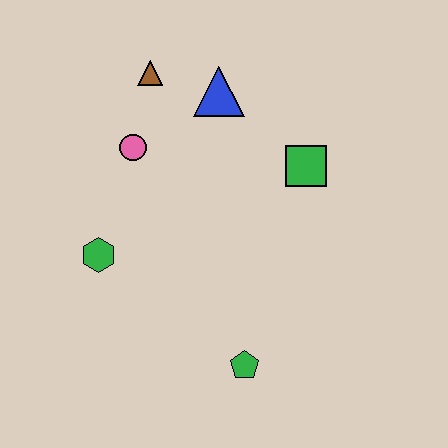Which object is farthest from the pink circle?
The green pentagon is farthest from the pink circle.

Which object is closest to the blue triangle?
The brown triangle is closest to the blue triangle.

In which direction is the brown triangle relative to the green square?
The brown triangle is to the left of the green square.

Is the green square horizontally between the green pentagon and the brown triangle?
No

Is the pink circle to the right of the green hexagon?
Yes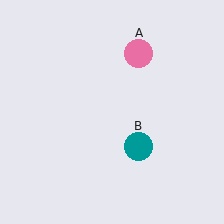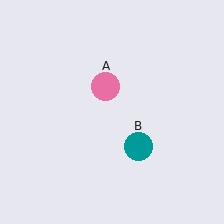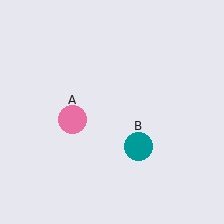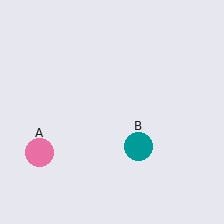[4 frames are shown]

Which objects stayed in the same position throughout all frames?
Teal circle (object B) remained stationary.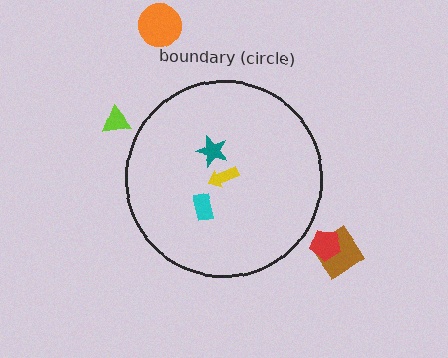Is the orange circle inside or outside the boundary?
Outside.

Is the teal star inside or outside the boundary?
Inside.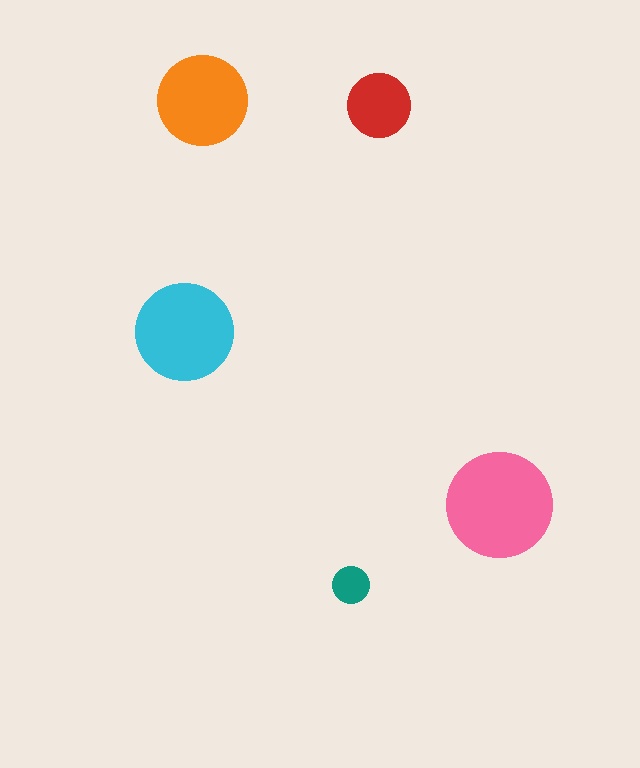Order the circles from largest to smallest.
the pink one, the cyan one, the orange one, the red one, the teal one.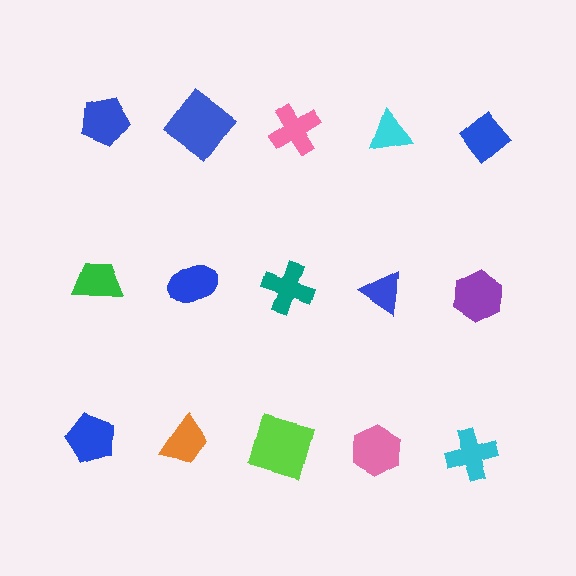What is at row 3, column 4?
A pink hexagon.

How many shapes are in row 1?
5 shapes.